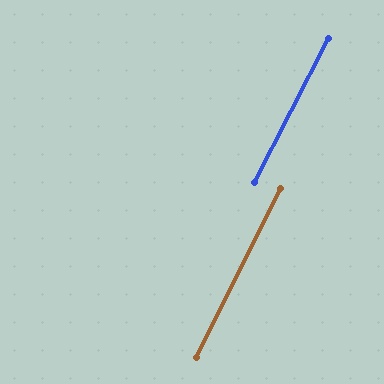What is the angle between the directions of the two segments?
Approximately 1 degree.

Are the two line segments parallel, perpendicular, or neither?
Parallel — their directions differ by only 0.9°.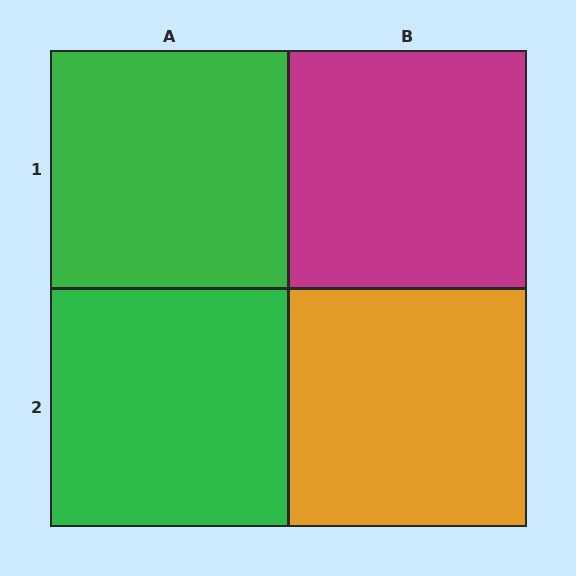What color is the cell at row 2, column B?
Orange.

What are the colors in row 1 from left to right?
Green, magenta.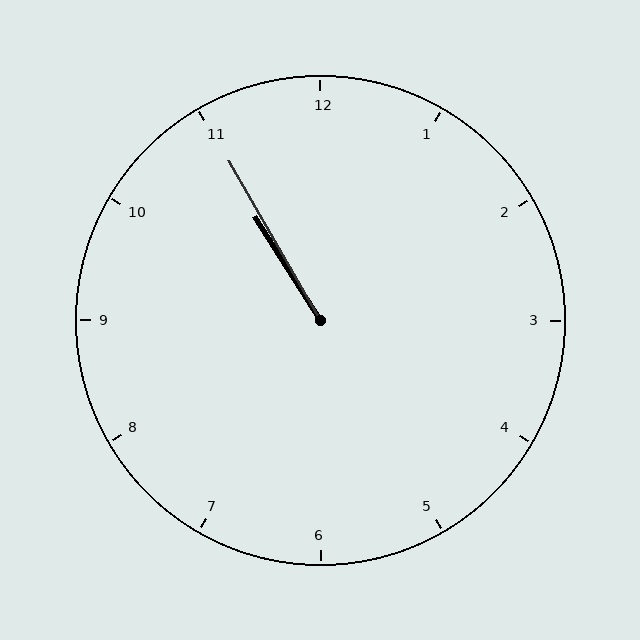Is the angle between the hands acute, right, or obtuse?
It is acute.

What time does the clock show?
10:55.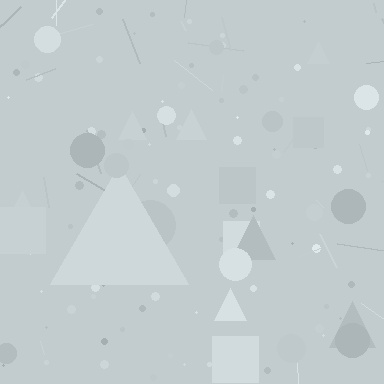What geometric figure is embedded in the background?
A triangle is embedded in the background.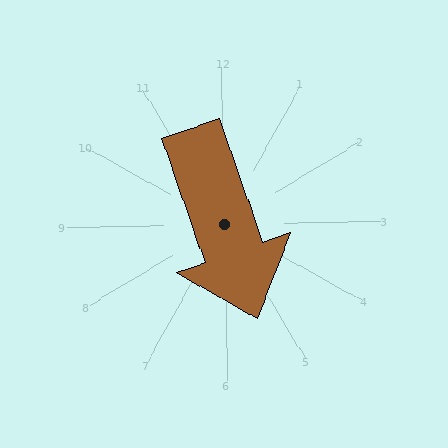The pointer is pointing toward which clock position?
Roughly 5 o'clock.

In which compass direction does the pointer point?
South.